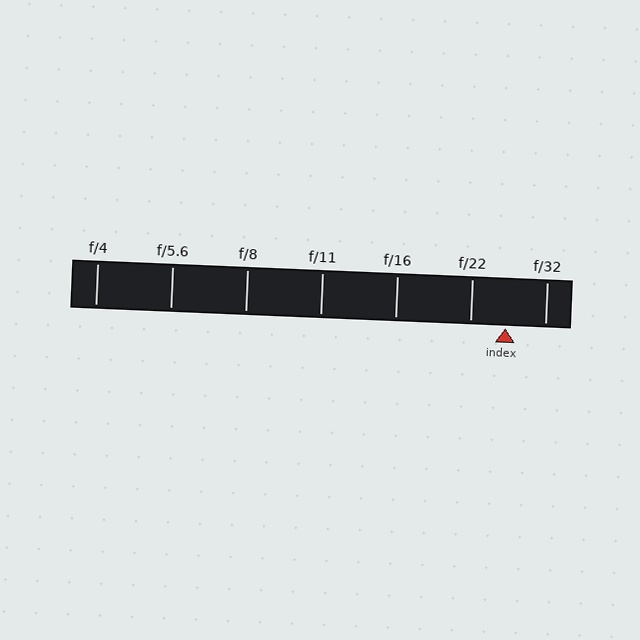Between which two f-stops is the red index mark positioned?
The index mark is between f/22 and f/32.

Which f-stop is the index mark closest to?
The index mark is closest to f/22.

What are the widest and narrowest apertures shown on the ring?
The widest aperture shown is f/4 and the narrowest is f/32.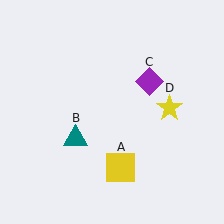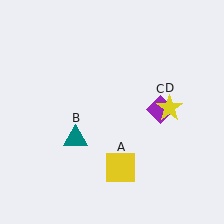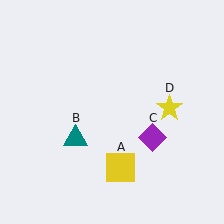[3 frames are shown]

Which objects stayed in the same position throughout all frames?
Yellow square (object A) and teal triangle (object B) and yellow star (object D) remained stationary.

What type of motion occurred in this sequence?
The purple diamond (object C) rotated clockwise around the center of the scene.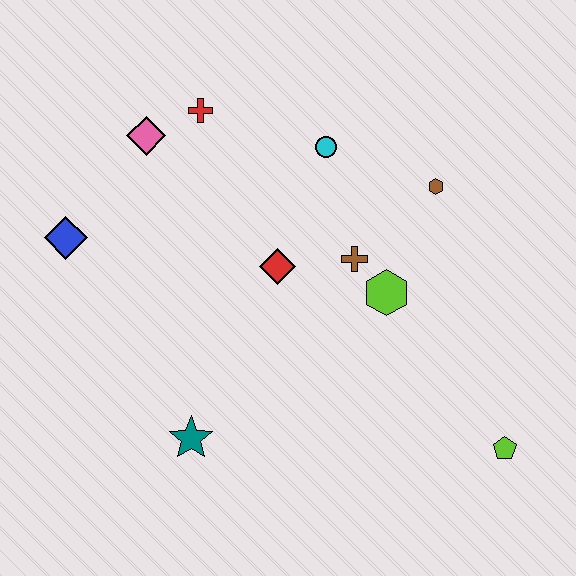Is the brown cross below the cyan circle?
Yes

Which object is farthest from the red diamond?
The lime pentagon is farthest from the red diamond.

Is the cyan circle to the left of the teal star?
No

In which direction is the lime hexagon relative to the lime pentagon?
The lime hexagon is above the lime pentagon.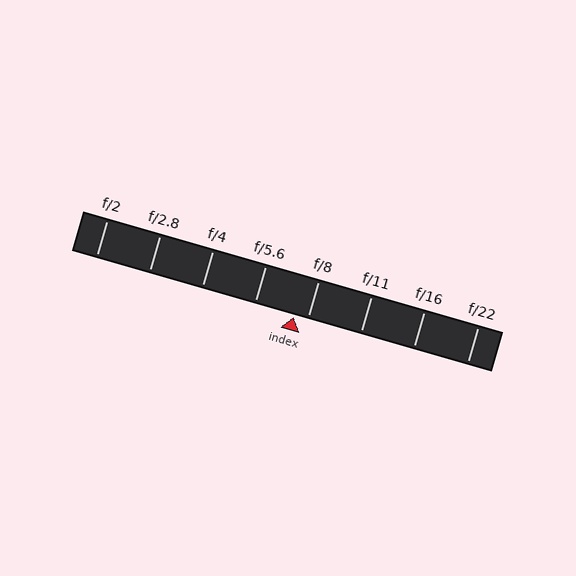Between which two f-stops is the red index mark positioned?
The index mark is between f/5.6 and f/8.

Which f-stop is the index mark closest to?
The index mark is closest to f/8.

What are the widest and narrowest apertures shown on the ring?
The widest aperture shown is f/2 and the narrowest is f/22.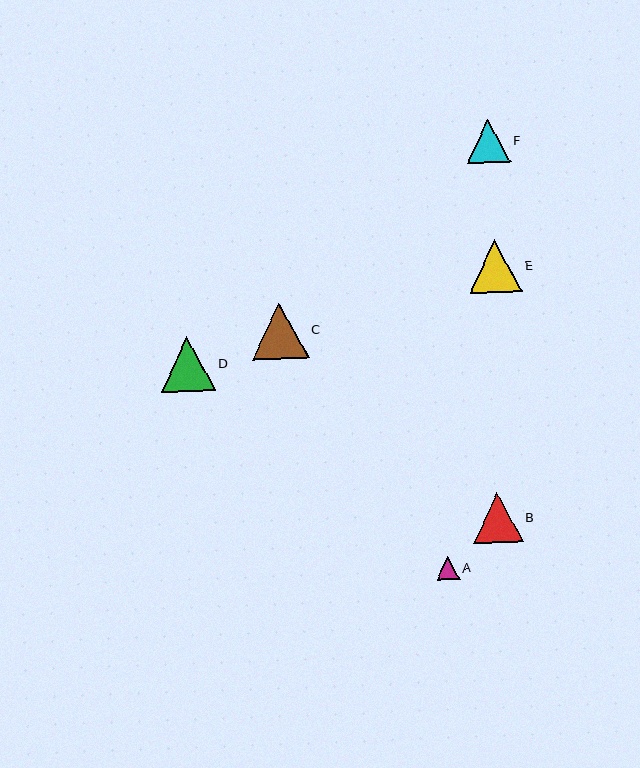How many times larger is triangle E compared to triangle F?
Triangle E is approximately 1.2 times the size of triangle F.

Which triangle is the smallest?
Triangle A is the smallest with a size of approximately 23 pixels.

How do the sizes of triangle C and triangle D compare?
Triangle C and triangle D are approximately the same size.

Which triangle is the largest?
Triangle C is the largest with a size of approximately 56 pixels.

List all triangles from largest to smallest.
From largest to smallest: C, D, E, B, F, A.